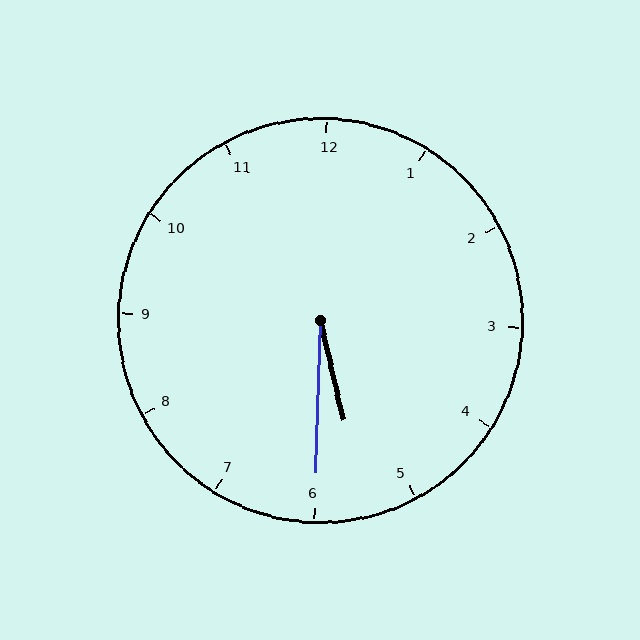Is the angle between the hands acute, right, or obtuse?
It is acute.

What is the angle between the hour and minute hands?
Approximately 15 degrees.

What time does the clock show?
5:30.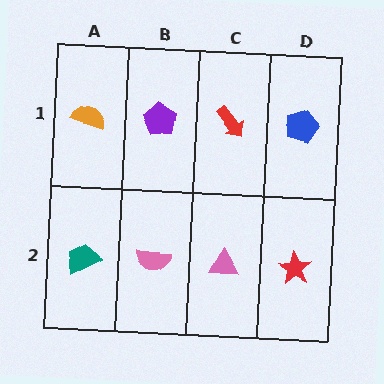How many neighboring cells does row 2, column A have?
2.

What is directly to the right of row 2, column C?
A red star.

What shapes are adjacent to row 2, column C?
A red arrow (row 1, column C), a pink semicircle (row 2, column B), a red star (row 2, column D).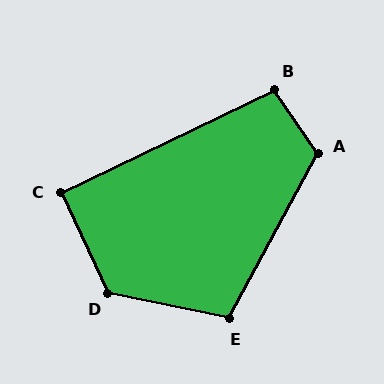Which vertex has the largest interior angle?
D, at approximately 127 degrees.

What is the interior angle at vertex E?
Approximately 107 degrees (obtuse).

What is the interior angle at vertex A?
Approximately 118 degrees (obtuse).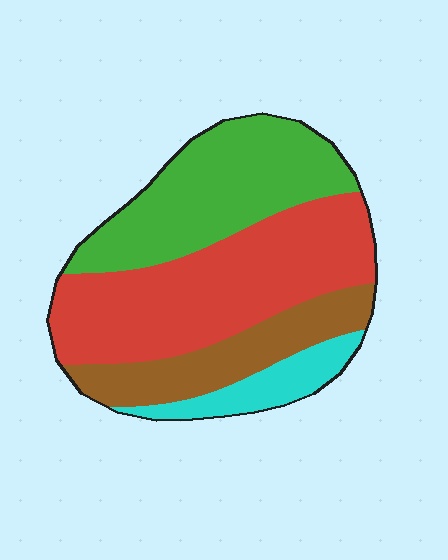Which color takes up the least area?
Cyan, at roughly 10%.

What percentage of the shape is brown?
Brown covers 18% of the shape.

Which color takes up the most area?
Red, at roughly 40%.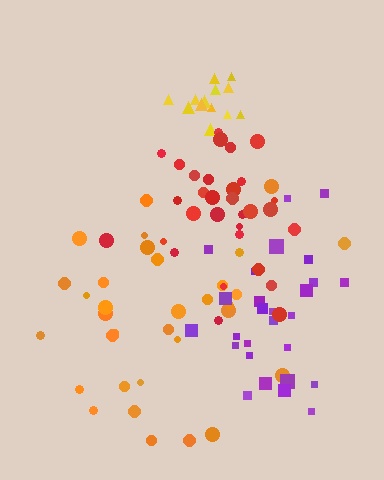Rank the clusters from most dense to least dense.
yellow, red, purple, orange.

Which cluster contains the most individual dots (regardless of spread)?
Orange (33).